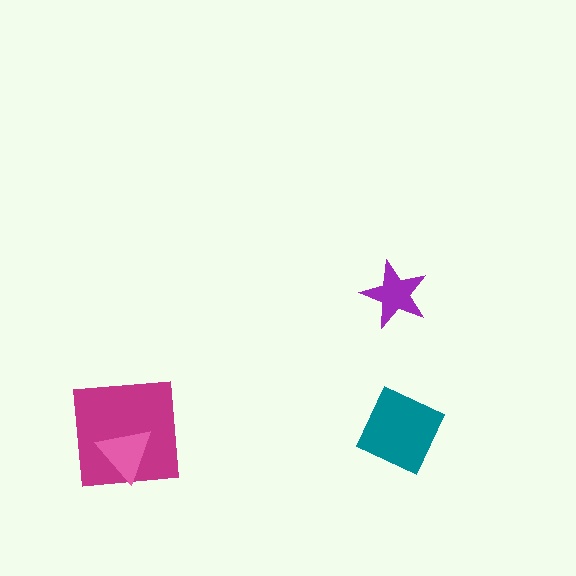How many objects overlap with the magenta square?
1 object overlaps with the magenta square.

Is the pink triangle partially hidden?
No, no other shape covers it.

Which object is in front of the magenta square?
The pink triangle is in front of the magenta square.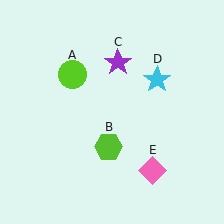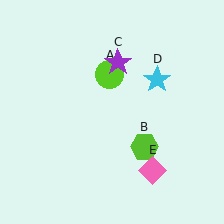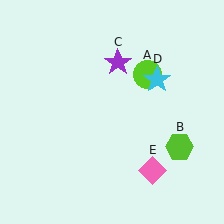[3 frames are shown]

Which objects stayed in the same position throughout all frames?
Purple star (object C) and cyan star (object D) and pink diamond (object E) remained stationary.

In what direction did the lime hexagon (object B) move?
The lime hexagon (object B) moved right.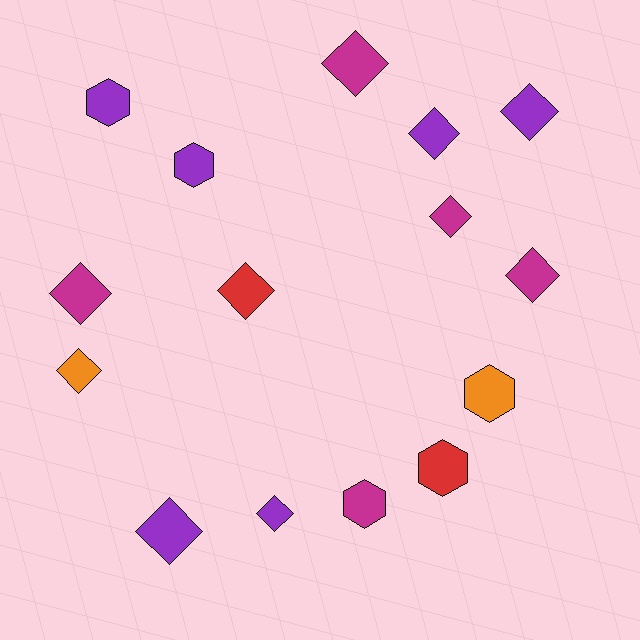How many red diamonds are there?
There is 1 red diamond.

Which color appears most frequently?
Purple, with 6 objects.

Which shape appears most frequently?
Diamond, with 10 objects.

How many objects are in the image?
There are 15 objects.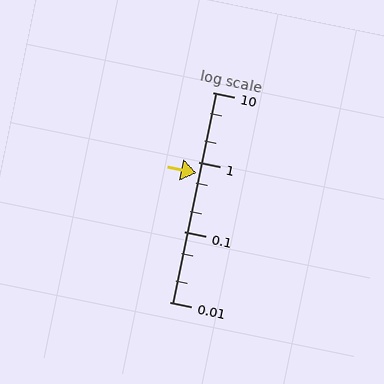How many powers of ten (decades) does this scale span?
The scale spans 3 decades, from 0.01 to 10.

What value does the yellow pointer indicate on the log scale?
The pointer indicates approximately 0.7.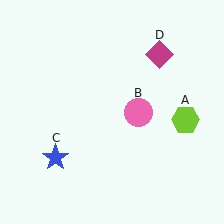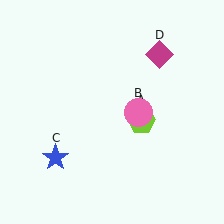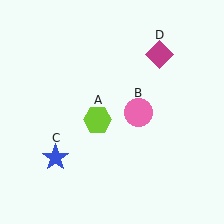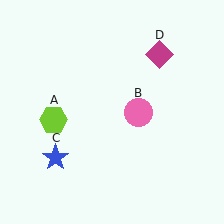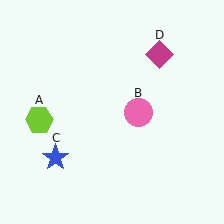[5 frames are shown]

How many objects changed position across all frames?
1 object changed position: lime hexagon (object A).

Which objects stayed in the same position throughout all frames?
Pink circle (object B) and blue star (object C) and magenta diamond (object D) remained stationary.